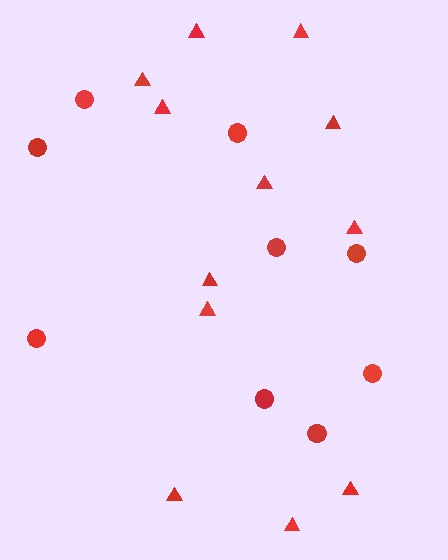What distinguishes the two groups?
There are 2 groups: one group of triangles (12) and one group of circles (9).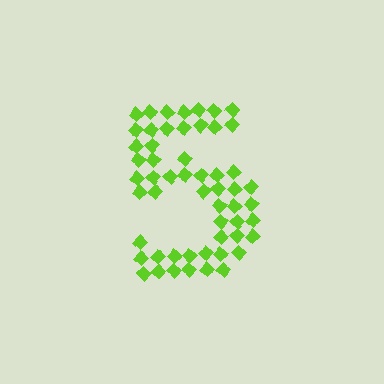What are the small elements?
The small elements are diamonds.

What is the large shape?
The large shape is the digit 5.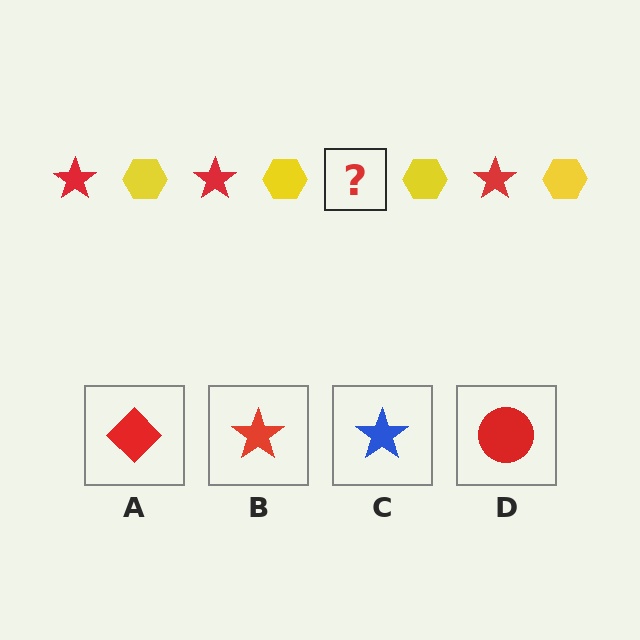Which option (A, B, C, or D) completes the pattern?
B.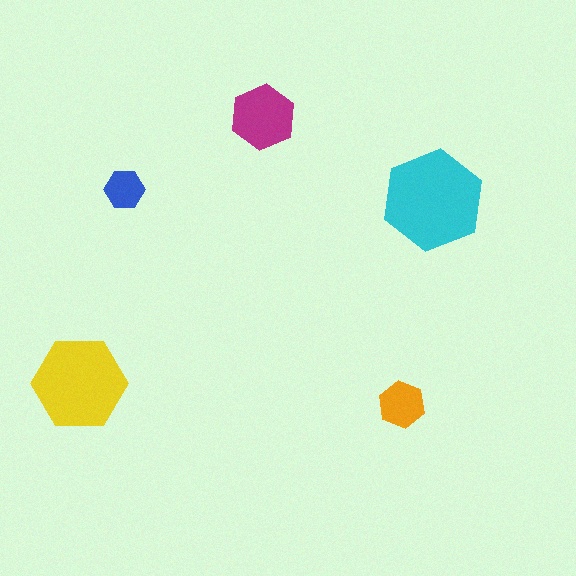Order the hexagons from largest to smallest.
the cyan one, the yellow one, the magenta one, the orange one, the blue one.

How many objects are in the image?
There are 5 objects in the image.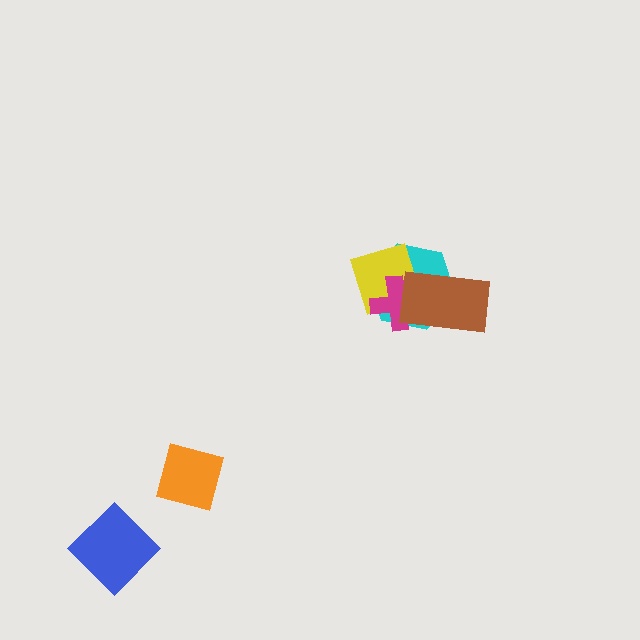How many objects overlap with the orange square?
0 objects overlap with the orange square.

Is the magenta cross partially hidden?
Yes, it is partially covered by another shape.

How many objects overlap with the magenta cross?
3 objects overlap with the magenta cross.